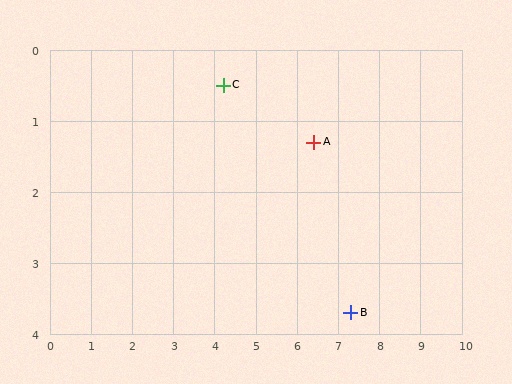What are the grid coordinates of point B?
Point B is at approximately (7.3, 3.7).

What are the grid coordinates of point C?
Point C is at approximately (4.2, 0.5).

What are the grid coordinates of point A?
Point A is at approximately (6.4, 1.3).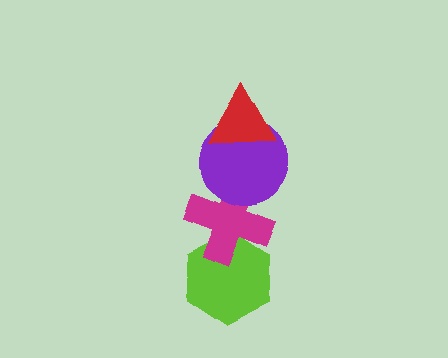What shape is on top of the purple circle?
The red triangle is on top of the purple circle.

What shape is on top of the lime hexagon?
The magenta cross is on top of the lime hexagon.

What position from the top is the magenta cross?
The magenta cross is 3rd from the top.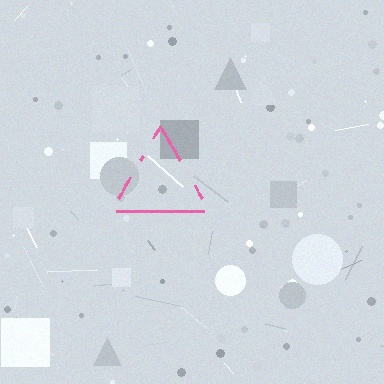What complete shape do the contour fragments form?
The contour fragments form a triangle.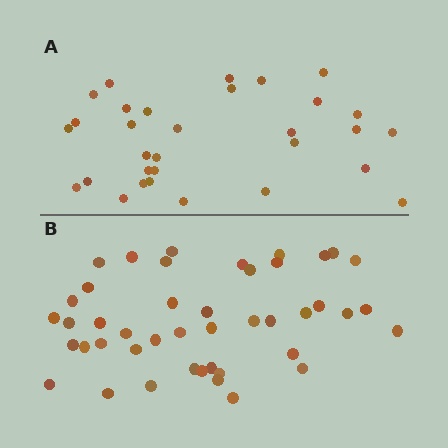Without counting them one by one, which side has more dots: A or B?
Region B (the bottom region) has more dots.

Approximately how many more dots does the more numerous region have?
Region B has approximately 15 more dots than region A.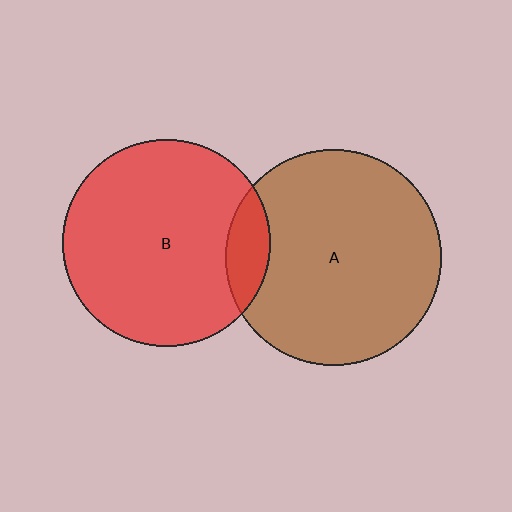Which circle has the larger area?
Circle A (brown).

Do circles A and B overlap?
Yes.